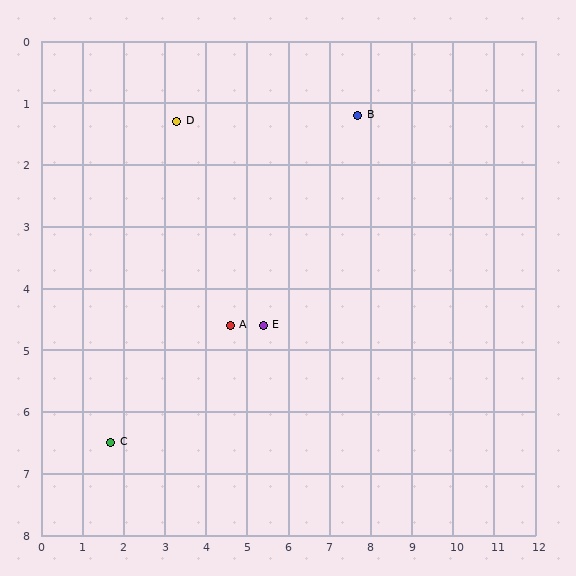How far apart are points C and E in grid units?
Points C and E are about 4.2 grid units apart.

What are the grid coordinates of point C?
Point C is at approximately (1.7, 6.5).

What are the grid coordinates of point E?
Point E is at approximately (5.4, 4.6).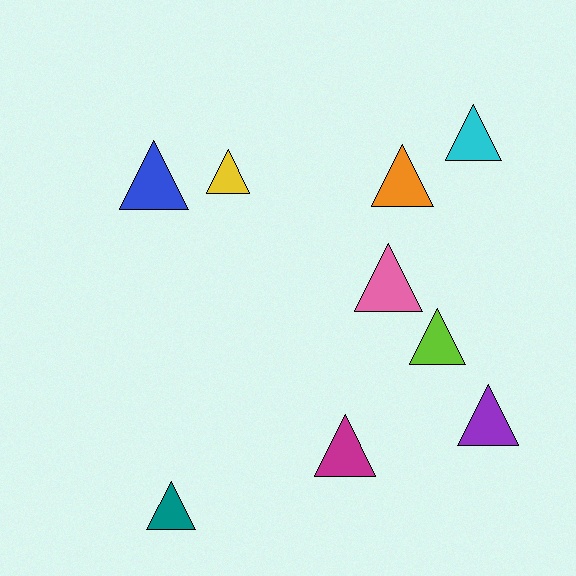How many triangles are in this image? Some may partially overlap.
There are 9 triangles.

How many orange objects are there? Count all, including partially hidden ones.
There is 1 orange object.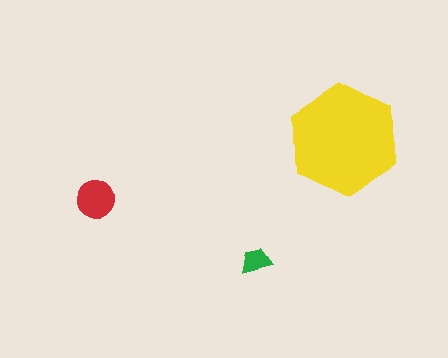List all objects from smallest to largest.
The green trapezoid, the red circle, the yellow hexagon.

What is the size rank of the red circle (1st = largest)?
2nd.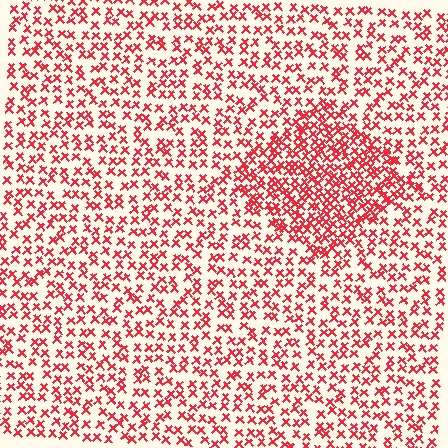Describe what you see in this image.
The image contains small red elements arranged at two different densities. A diamond-shaped region is visible where the elements are more densely packed than the surrounding area.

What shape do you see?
I see a diamond.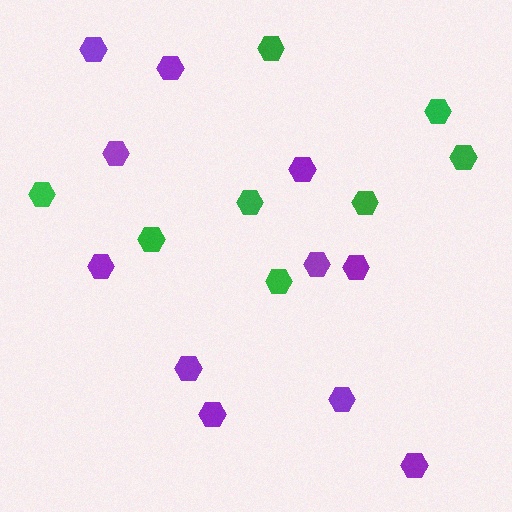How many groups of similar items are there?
There are 2 groups: one group of purple hexagons (11) and one group of green hexagons (8).